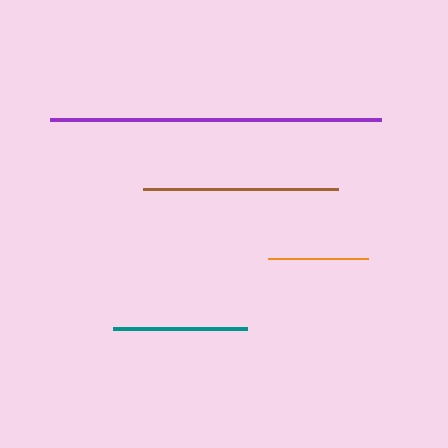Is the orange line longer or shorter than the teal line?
The teal line is longer than the orange line.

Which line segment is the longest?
The purple line is the longest at approximately 331 pixels.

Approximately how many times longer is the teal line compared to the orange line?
The teal line is approximately 1.3 times the length of the orange line.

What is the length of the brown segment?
The brown segment is approximately 195 pixels long.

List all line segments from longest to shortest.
From longest to shortest: purple, brown, teal, orange.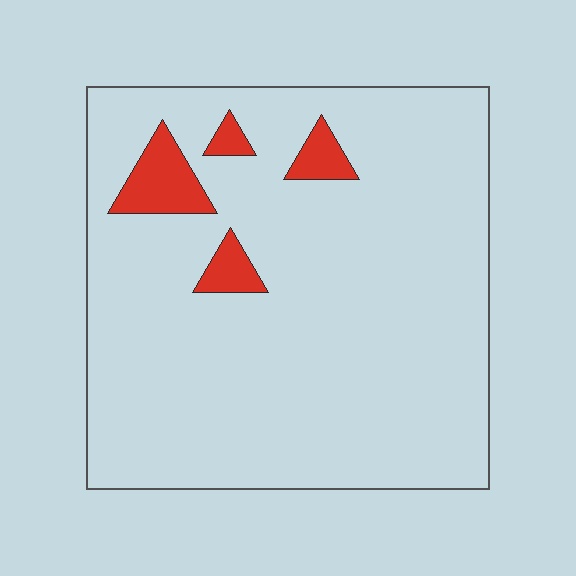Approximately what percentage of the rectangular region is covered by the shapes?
Approximately 5%.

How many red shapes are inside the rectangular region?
4.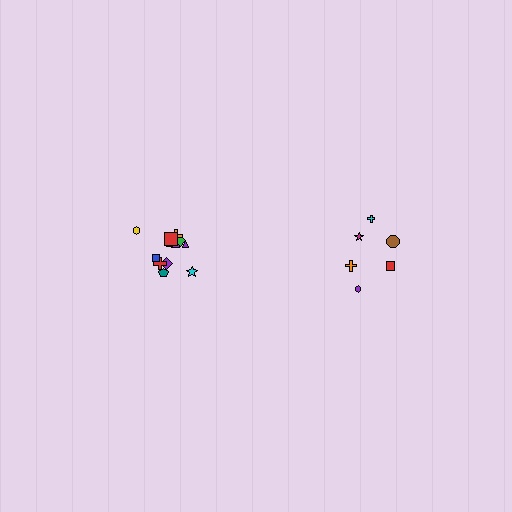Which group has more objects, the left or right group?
The left group.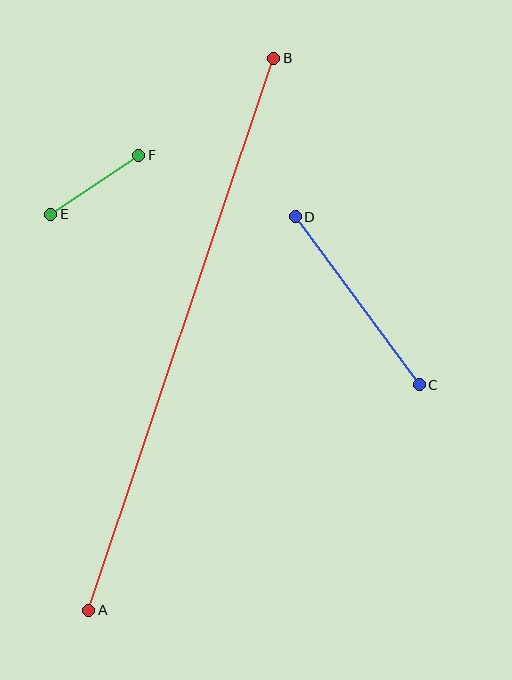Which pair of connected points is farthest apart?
Points A and B are farthest apart.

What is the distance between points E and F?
The distance is approximately 106 pixels.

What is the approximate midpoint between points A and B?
The midpoint is at approximately (181, 334) pixels.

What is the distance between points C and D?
The distance is approximately 209 pixels.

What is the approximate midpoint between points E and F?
The midpoint is at approximately (95, 185) pixels.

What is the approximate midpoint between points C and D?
The midpoint is at approximately (357, 301) pixels.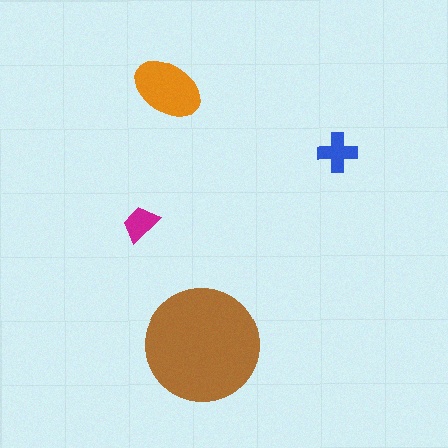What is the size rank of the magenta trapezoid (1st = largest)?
4th.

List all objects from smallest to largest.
The magenta trapezoid, the blue cross, the orange ellipse, the brown circle.